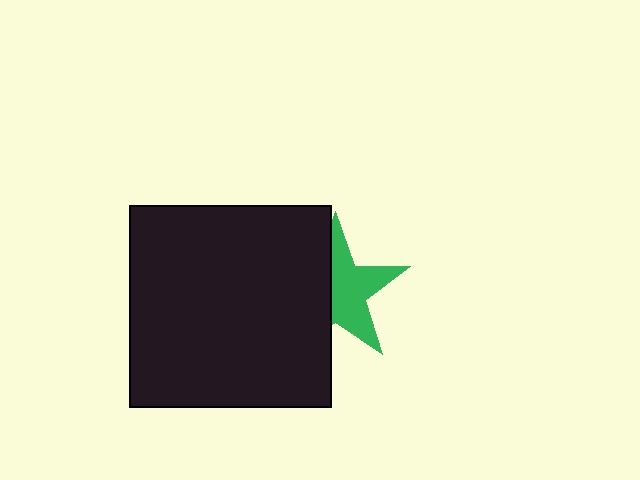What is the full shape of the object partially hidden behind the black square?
The partially hidden object is a green star.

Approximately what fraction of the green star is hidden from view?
Roughly 44% of the green star is hidden behind the black square.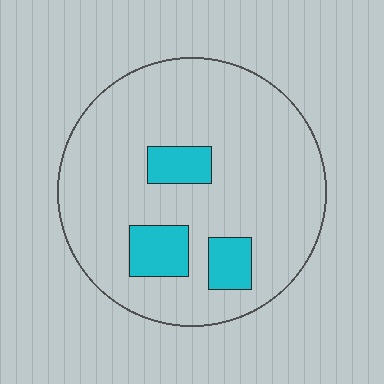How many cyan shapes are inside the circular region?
3.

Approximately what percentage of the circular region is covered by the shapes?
Approximately 15%.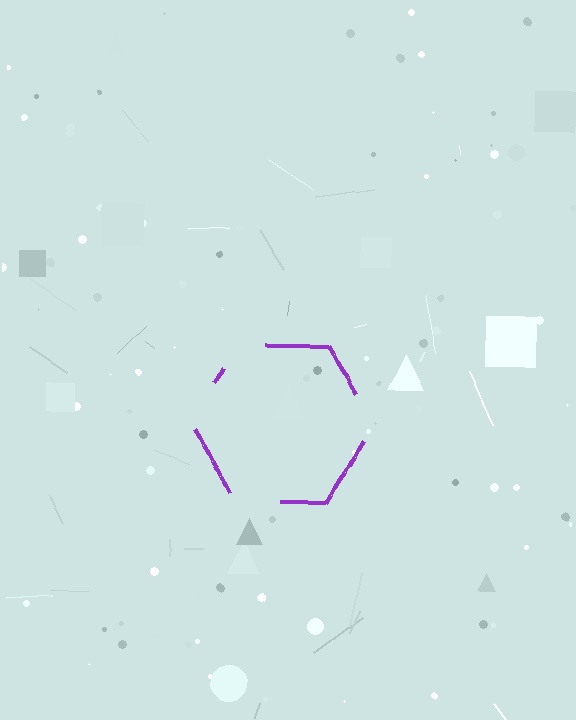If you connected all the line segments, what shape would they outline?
They would outline a hexagon.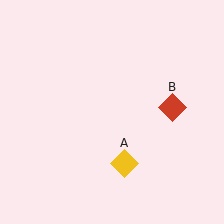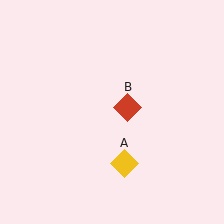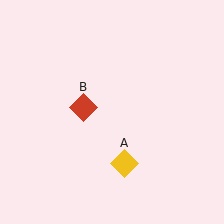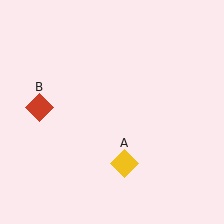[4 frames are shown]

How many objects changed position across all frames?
1 object changed position: red diamond (object B).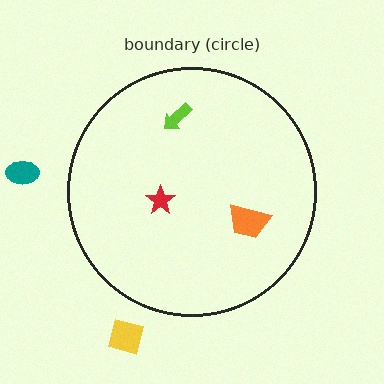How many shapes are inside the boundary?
3 inside, 2 outside.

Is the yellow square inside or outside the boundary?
Outside.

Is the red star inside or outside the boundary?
Inside.